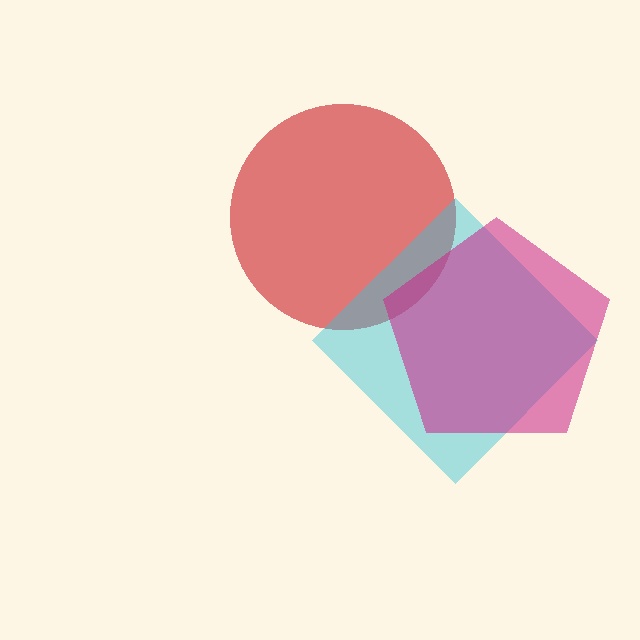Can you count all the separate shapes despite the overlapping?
Yes, there are 3 separate shapes.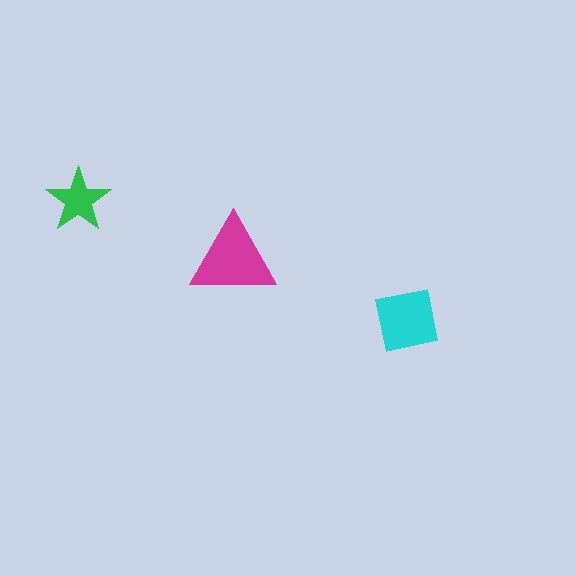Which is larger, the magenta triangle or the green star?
The magenta triangle.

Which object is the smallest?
The green star.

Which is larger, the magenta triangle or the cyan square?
The magenta triangle.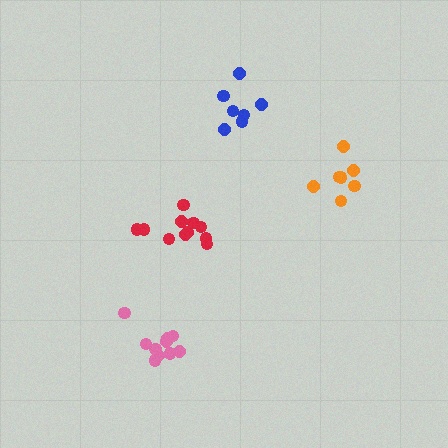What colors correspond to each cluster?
The clusters are colored: orange, red, pink, blue.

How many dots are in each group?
Group 1: 7 dots, Group 2: 11 dots, Group 3: 10 dots, Group 4: 7 dots (35 total).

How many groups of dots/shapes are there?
There are 4 groups.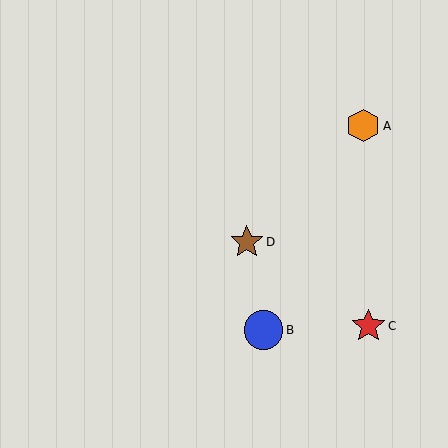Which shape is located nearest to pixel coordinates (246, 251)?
The brown star (labeled D) at (247, 242) is nearest to that location.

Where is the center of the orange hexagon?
The center of the orange hexagon is at (363, 126).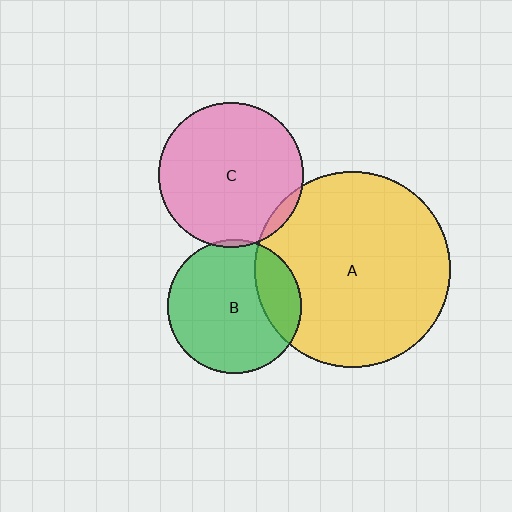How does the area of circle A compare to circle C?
Approximately 1.8 times.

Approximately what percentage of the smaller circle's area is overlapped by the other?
Approximately 20%.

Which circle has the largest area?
Circle A (yellow).